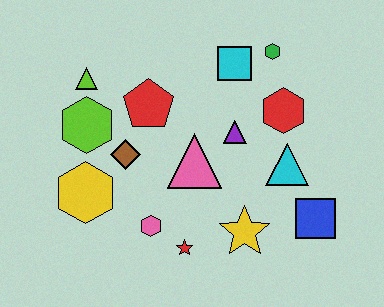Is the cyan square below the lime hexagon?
No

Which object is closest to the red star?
The pink hexagon is closest to the red star.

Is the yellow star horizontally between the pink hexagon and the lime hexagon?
No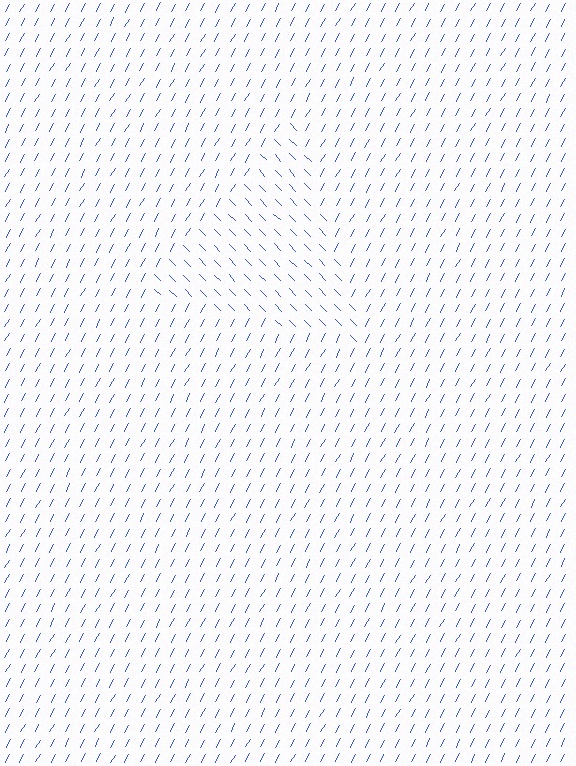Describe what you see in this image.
The image is filled with small blue line segments. A triangle region in the image has lines oriented differently from the surrounding lines, creating a visible texture boundary.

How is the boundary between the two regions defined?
The boundary is defined purely by a change in line orientation (approximately 73 degrees difference). All lines are the same color and thickness.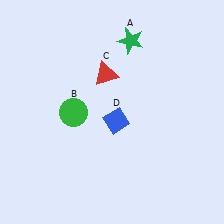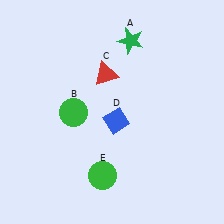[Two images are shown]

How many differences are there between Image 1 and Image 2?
There is 1 difference between the two images.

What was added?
A green circle (E) was added in Image 2.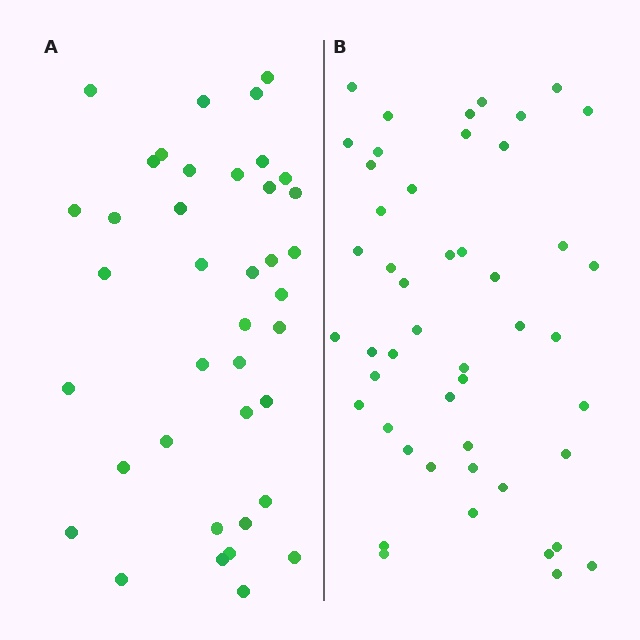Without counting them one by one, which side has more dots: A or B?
Region B (the right region) has more dots.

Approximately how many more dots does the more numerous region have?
Region B has roughly 8 or so more dots than region A.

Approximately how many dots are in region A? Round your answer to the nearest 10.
About 40 dots. (The exact count is 39, which rounds to 40.)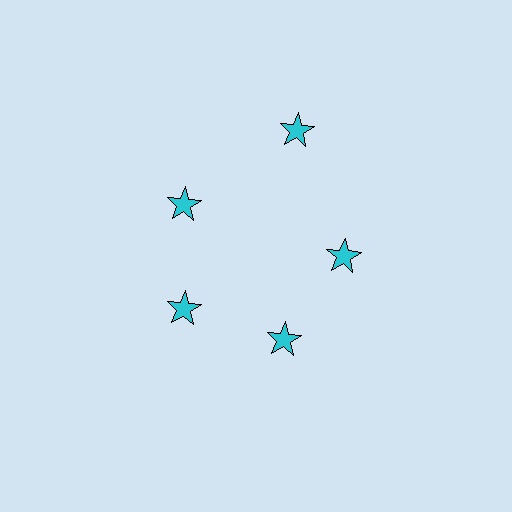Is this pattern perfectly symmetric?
No. The 5 cyan stars are arranged in a ring, but one element near the 1 o'clock position is pushed outward from the center, breaking the 5-fold rotational symmetry.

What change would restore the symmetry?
The symmetry would be restored by moving it inward, back onto the ring so that all 5 stars sit at equal angles and equal distance from the center.